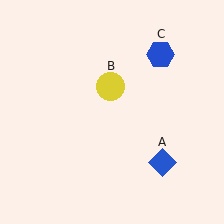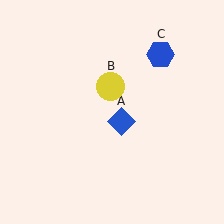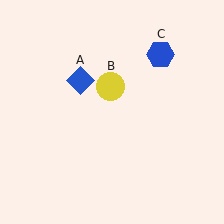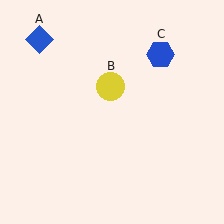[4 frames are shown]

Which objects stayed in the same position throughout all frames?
Yellow circle (object B) and blue hexagon (object C) remained stationary.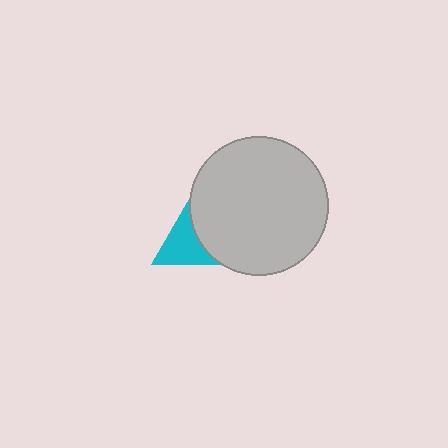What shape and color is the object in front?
The object in front is a light gray circle.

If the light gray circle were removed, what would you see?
You would see the complete cyan triangle.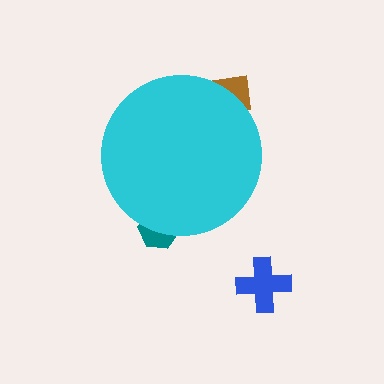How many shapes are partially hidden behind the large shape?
2 shapes are partially hidden.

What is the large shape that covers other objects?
A cyan circle.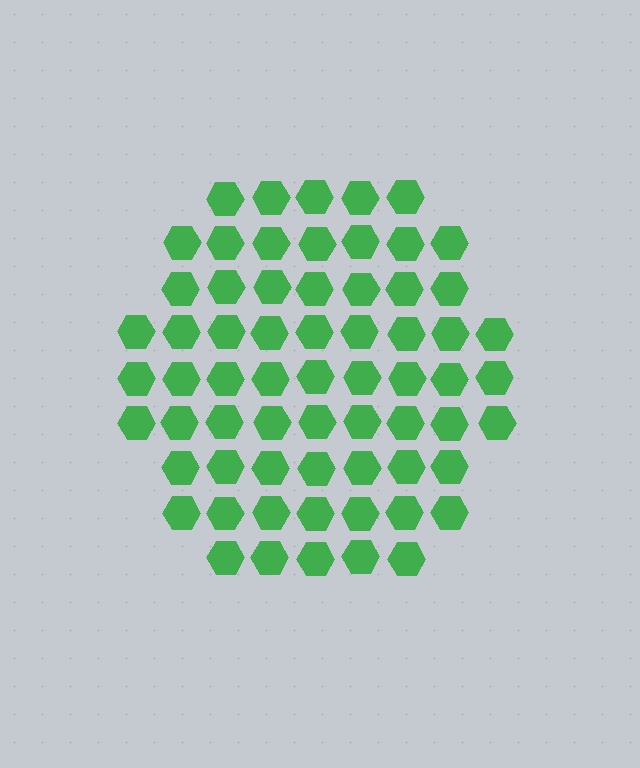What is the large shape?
The large shape is a hexagon.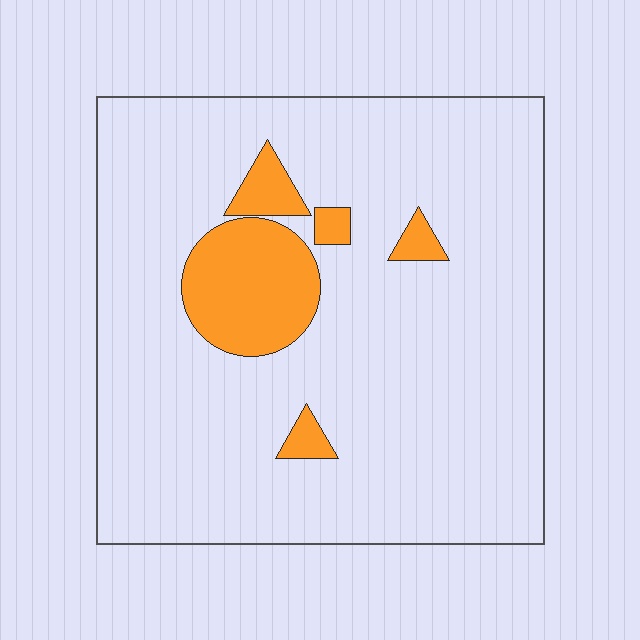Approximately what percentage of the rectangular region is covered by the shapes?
Approximately 10%.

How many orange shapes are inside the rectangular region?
5.